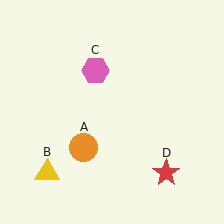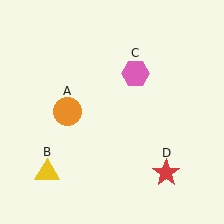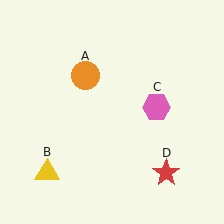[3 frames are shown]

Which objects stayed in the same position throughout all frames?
Yellow triangle (object B) and red star (object D) remained stationary.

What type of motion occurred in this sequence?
The orange circle (object A), pink hexagon (object C) rotated clockwise around the center of the scene.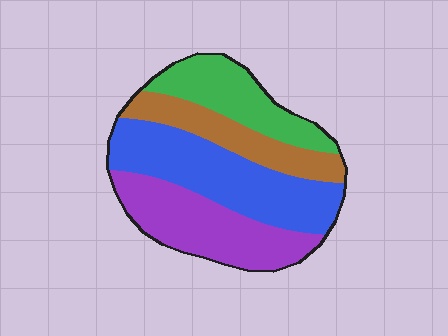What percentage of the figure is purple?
Purple covers around 30% of the figure.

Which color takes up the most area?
Blue, at roughly 35%.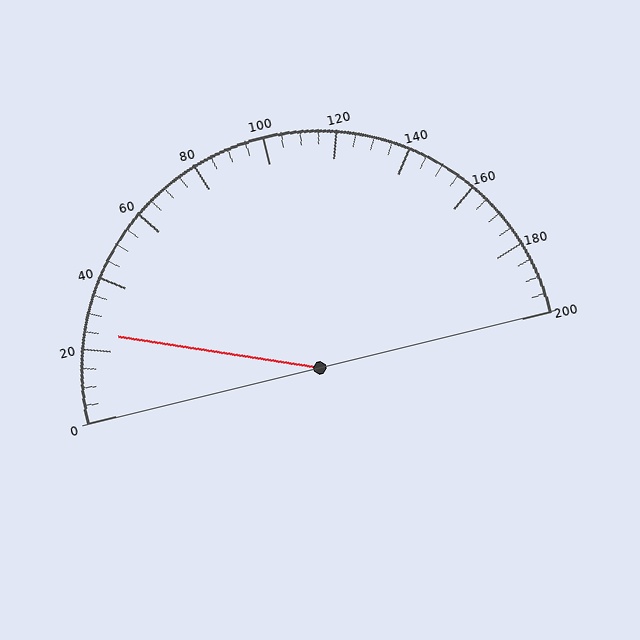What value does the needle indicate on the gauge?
The needle indicates approximately 25.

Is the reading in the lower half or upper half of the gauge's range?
The reading is in the lower half of the range (0 to 200).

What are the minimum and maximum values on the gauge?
The gauge ranges from 0 to 200.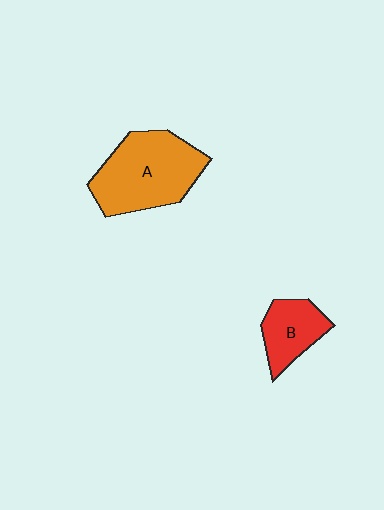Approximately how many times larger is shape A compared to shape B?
Approximately 2.0 times.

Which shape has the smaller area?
Shape B (red).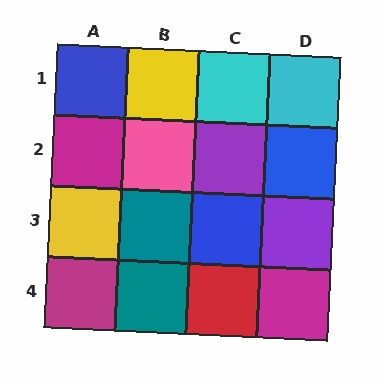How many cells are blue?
3 cells are blue.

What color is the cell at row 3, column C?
Blue.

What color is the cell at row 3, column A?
Yellow.